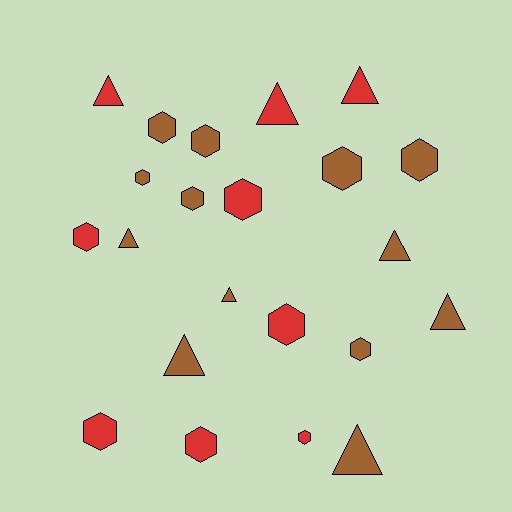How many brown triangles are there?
There are 6 brown triangles.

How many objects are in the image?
There are 22 objects.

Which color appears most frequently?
Brown, with 13 objects.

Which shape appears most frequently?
Hexagon, with 13 objects.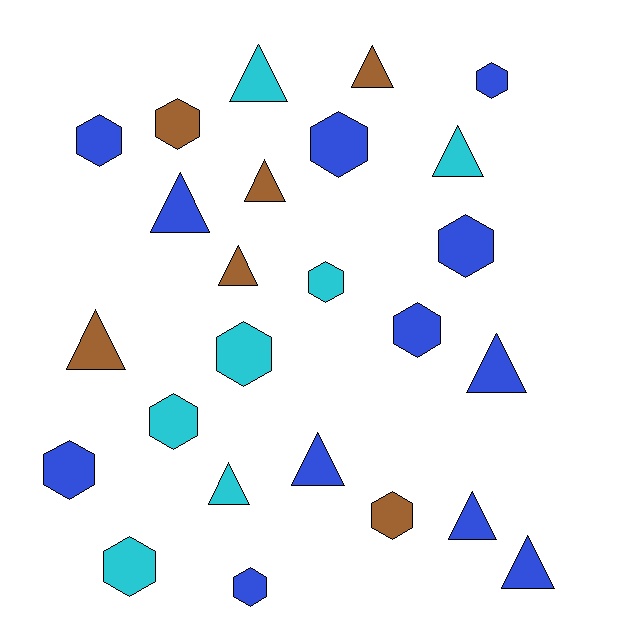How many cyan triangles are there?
There are 3 cyan triangles.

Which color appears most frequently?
Blue, with 12 objects.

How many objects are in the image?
There are 25 objects.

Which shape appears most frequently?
Hexagon, with 13 objects.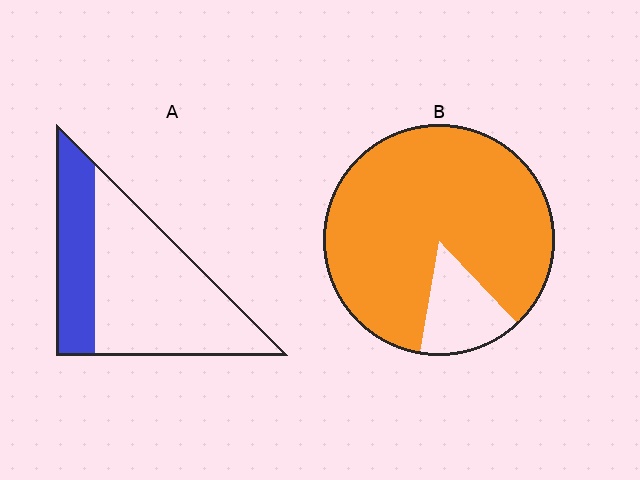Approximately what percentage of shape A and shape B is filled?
A is approximately 30% and B is approximately 85%.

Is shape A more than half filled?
No.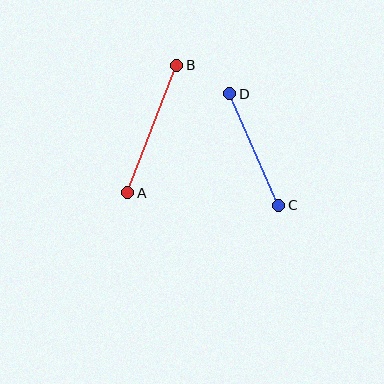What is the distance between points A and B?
The distance is approximately 137 pixels.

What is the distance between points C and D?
The distance is approximately 122 pixels.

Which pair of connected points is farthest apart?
Points A and B are farthest apart.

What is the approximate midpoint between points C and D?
The midpoint is at approximately (254, 149) pixels.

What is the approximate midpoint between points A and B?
The midpoint is at approximately (152, 129) pixels.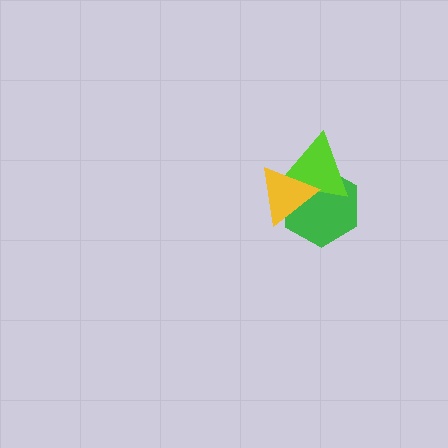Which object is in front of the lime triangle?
The yellow triangle is in front of the lime triangle.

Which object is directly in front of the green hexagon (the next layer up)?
The lime triangle is directly in front of the green hexagon.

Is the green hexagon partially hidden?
Yes, it is partially covered by another shape.